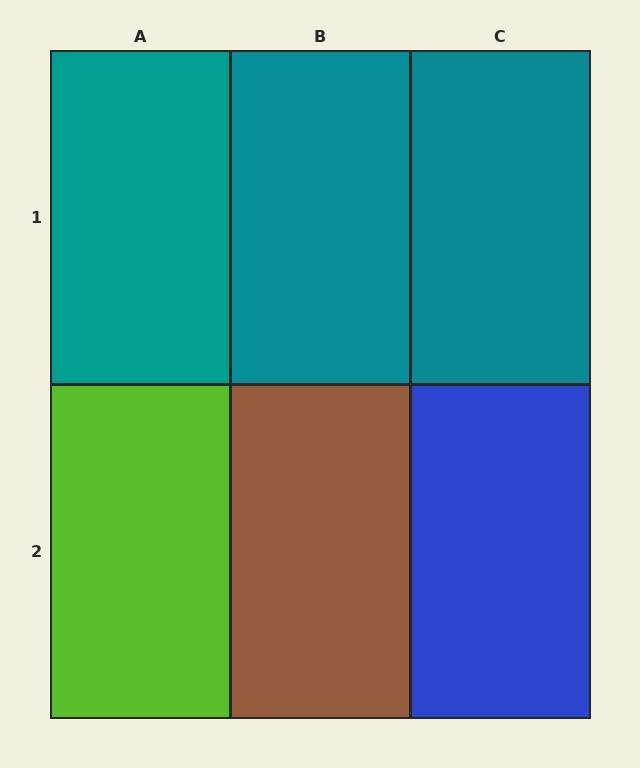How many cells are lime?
1 cell is lime.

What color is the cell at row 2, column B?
Brown.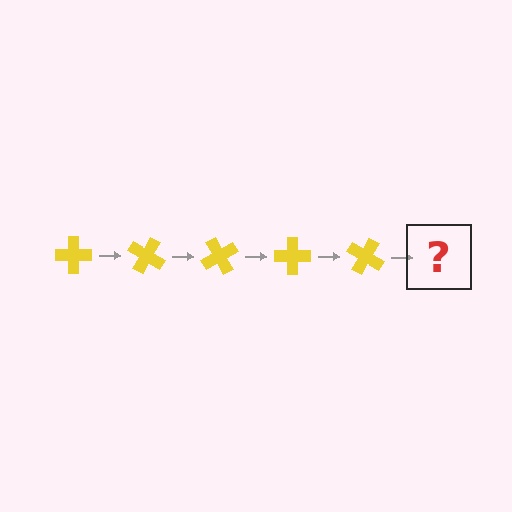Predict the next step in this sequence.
The next step is a yellow cross rotated 150 degrees.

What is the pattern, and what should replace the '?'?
The pattern is that the cross rotates 30 degrees each step. The '?' should be a yellow cross rotated 150 degrees.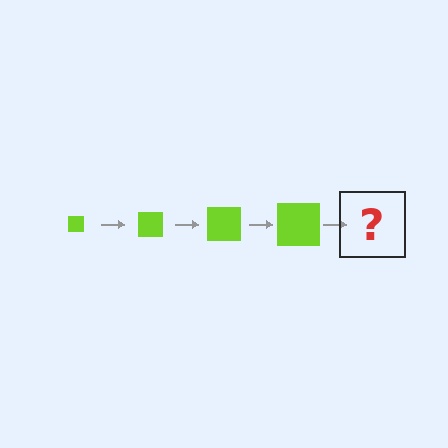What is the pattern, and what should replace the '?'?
The pattern is that the square gets progressively larger each step. The '?' should be a lime square, larger than the previous one.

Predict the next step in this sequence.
The next step is a lime square, larger than the previous one.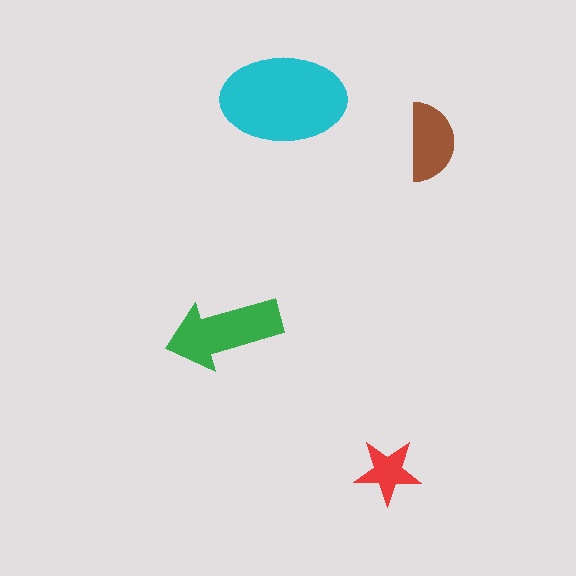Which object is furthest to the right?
The brown semicircle is rightmost.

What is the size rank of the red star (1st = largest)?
4th.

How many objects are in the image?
There are 4 objects in the image.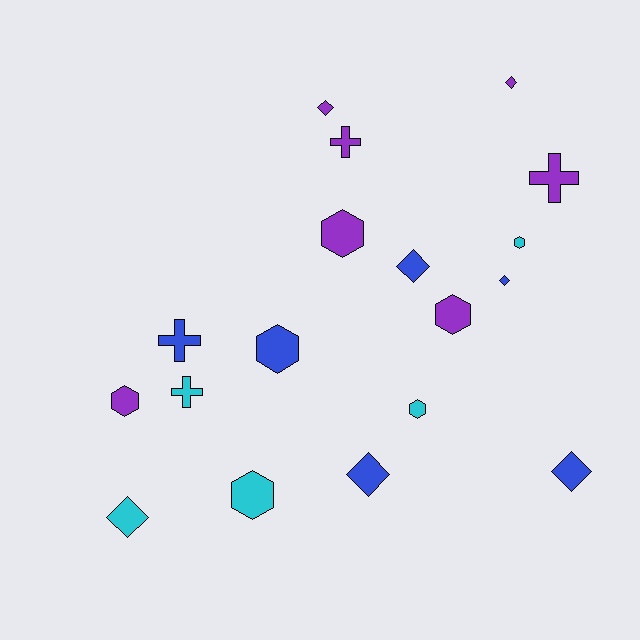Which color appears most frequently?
Purple, with 7 objects.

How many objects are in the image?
There are 18 objects.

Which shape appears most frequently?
Diamond, with 7 objects.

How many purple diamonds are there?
There are 2 purple diamonds.